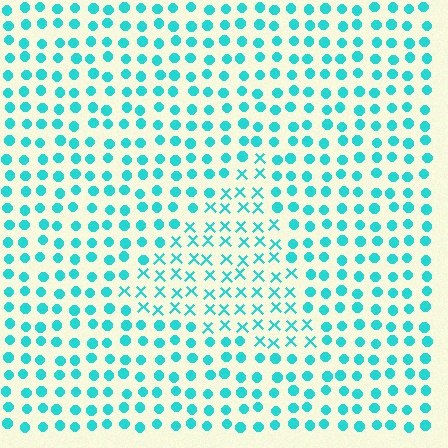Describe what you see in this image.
The image is filled with small cyan elements arranged in a uniform grid. A triangle-shaped region contains X marks, while the surrounding area contains circles. The boundary is defined purely by the change in element shape.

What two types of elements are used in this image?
The image uses X marks inside the triangle region and circles outside it.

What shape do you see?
I see a triangle.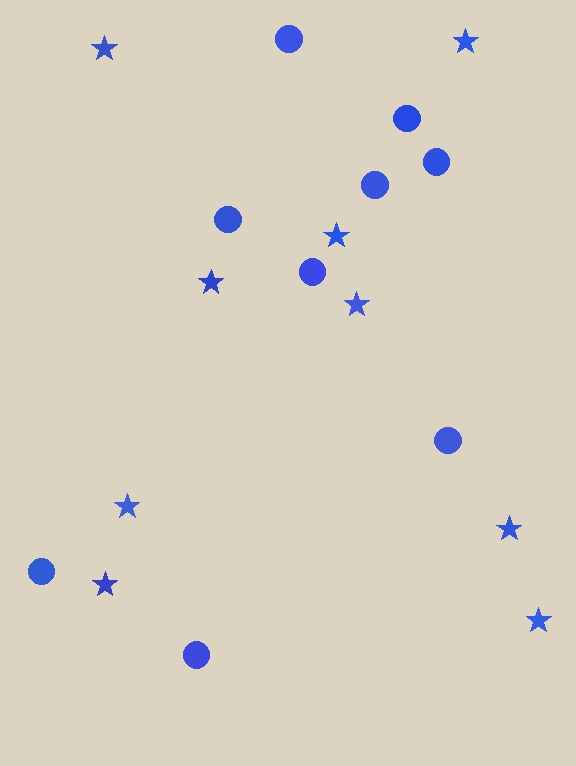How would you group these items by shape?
There are 2 groups: one group of stars (9) and one group of circles (9).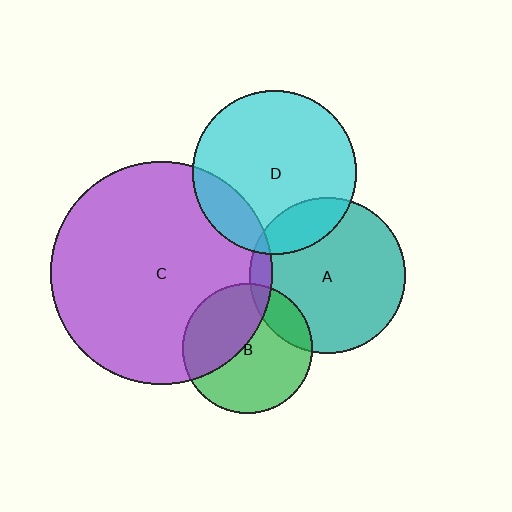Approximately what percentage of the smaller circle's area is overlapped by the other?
Approximately 15%.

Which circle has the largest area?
Circle C (purple).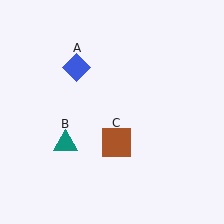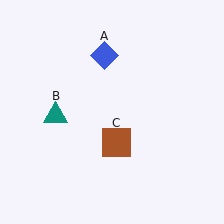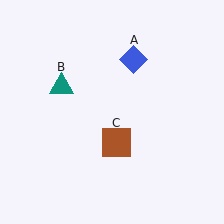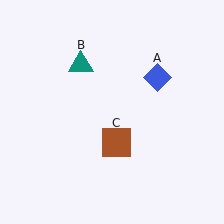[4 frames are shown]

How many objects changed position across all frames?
2 objects changed position: blue diamond (object A), teal triangle (object B).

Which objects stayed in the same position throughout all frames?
Brown square (object C) remained stationary.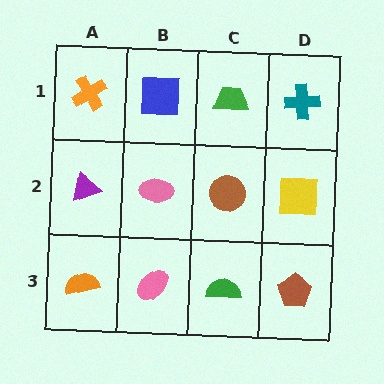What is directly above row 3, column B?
A pink ellipse.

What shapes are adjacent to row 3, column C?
A brown circle (row 2, column C), a pink ellipse (row 3, column B), a brown pentagon (row 3, column D).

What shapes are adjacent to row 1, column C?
A brown circle (row 2, column C), a blue square (row 1, column B), a teal cross (row 1, column D).